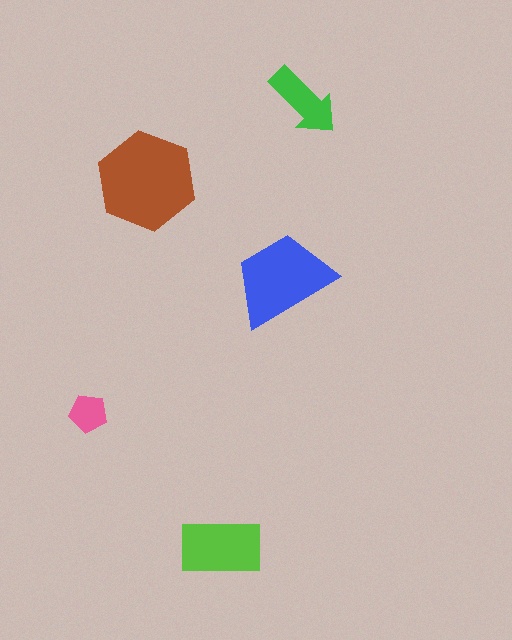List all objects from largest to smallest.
The brown hexagon, the blue trapezoid, the lime rectangle, the green arrow, the pink pentagon.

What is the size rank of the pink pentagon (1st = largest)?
5th.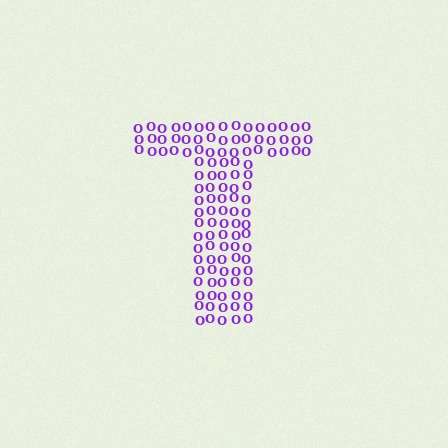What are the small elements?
The small elements are letter O's.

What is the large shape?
The large shape is the letter T.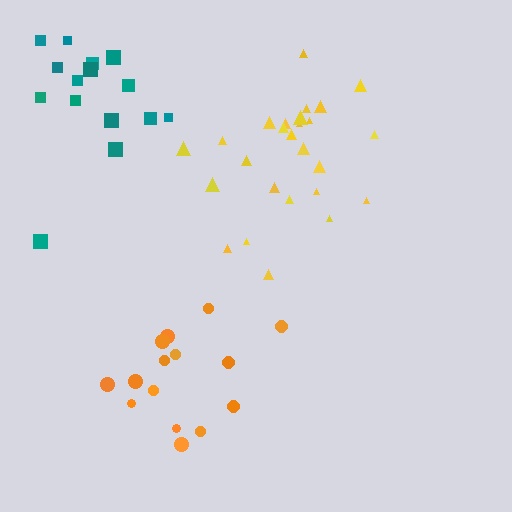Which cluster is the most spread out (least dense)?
Teal.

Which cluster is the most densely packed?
Orange.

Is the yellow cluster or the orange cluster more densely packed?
Orange.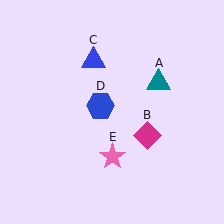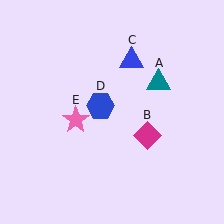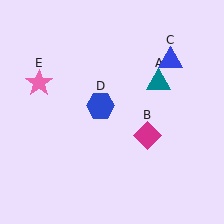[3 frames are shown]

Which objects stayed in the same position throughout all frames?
Teal triangle (object A) and magenta diamond (object B) and blue hexagon (object D) remained stationary.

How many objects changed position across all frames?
2 objects changed position: blue triangle (object C), pink star (object E).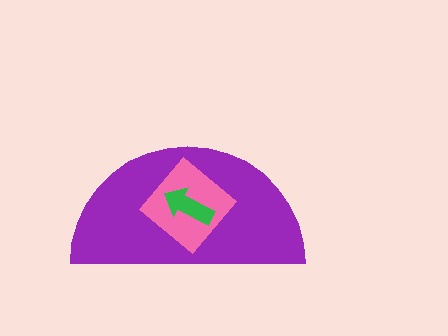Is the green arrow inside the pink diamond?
Yes.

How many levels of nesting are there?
3.